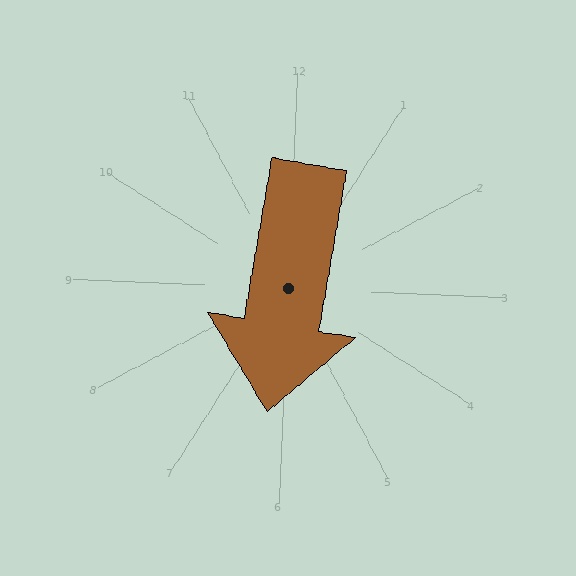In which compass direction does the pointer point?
South.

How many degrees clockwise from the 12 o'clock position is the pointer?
Approximately 187 degrees.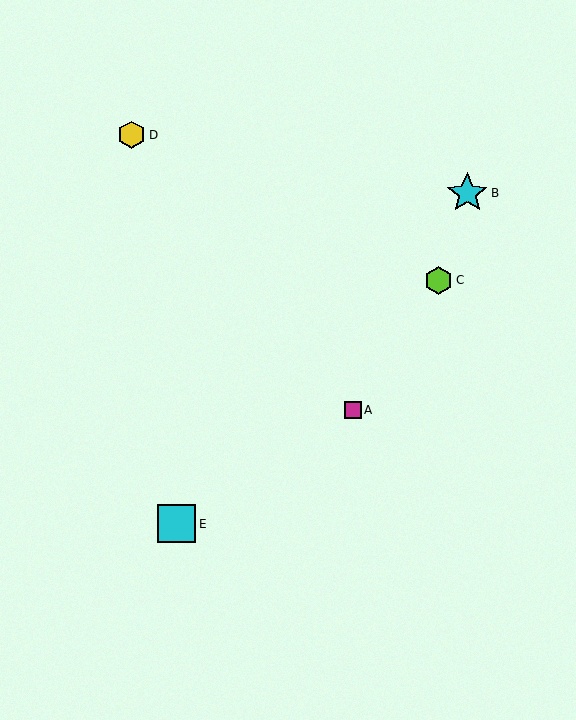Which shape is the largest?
The cyan star (labeled B) is the largest.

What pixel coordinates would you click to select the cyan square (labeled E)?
Click at (177, 524) to select the cyan square E.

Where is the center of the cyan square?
The center of the cyan square is at (177, 524).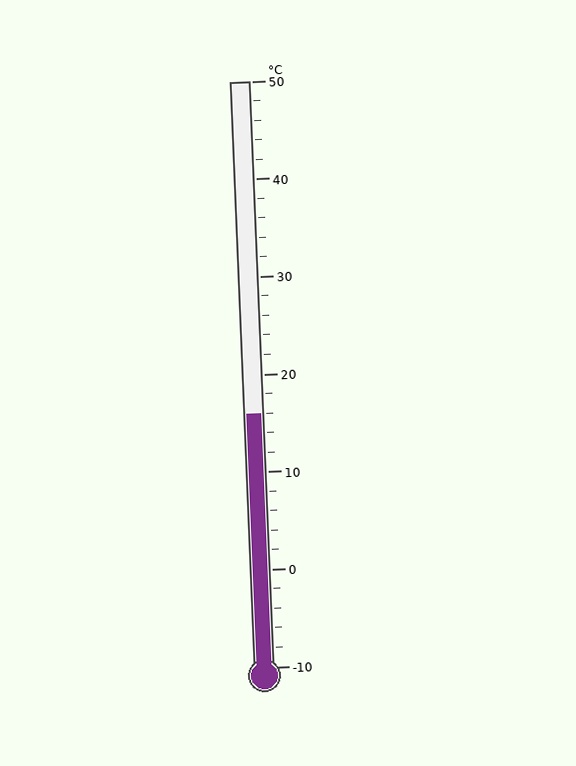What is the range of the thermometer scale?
The thermometer scale ranges from -10°C to 50°C.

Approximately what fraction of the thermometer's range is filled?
The thermometer is filled to approximately 45% of its range.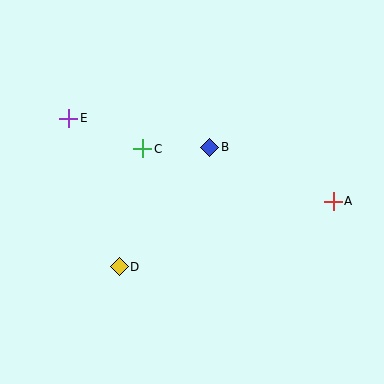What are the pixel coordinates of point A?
Point A is at (333, 201).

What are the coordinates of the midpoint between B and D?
The midpoint between B and D is at (165, 207).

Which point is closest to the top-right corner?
Point A is closest to the top-right corner.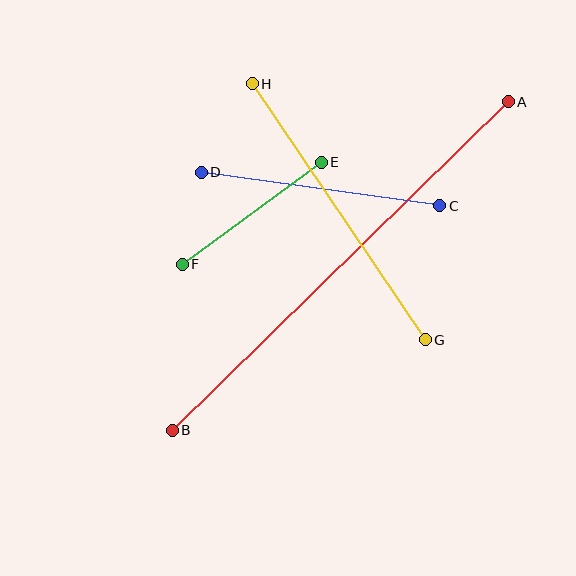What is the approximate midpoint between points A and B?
The midpoint is at approximately (340, 266) pixels.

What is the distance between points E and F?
The distance is approximately 172 pixels.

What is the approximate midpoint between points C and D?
The midpoint is at approximately (320, 189) pixels.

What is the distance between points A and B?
The distance is approximately 470 pixels.